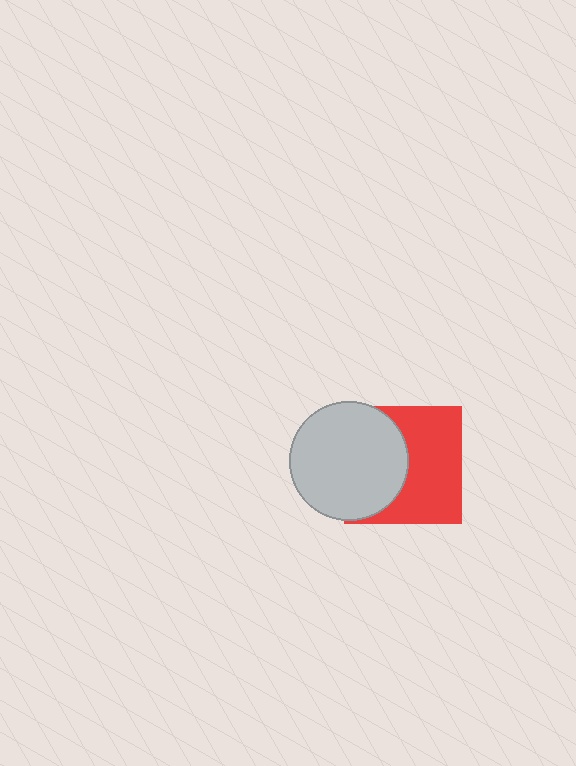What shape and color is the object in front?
The object in front is a light gray circle.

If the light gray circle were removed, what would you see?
You would see the complete red square.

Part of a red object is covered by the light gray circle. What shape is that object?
It is a square.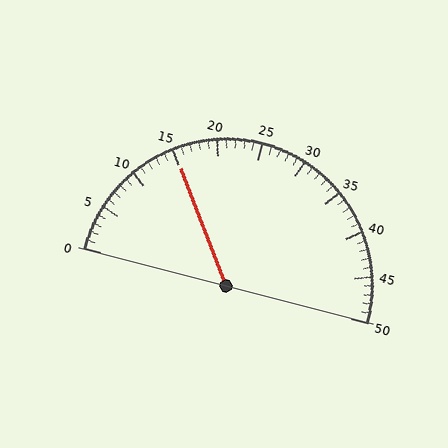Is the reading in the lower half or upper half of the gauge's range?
The reading is in the lower half of the range (0 to 50).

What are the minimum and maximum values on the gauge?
The gauge ranges from 0 to 50.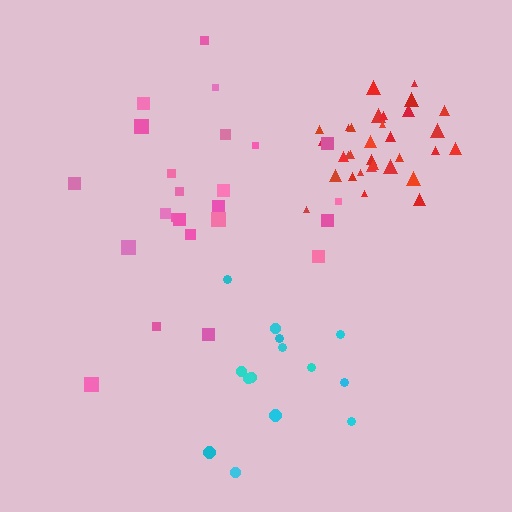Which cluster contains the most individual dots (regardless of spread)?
Red (32).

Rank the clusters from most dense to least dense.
red, pink, cyan.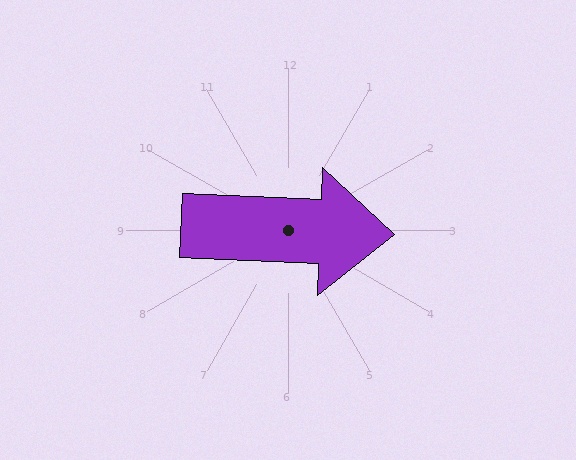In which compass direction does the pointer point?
East.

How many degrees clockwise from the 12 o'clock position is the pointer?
Approximately 92 degrees.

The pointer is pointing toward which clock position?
Roughly 3 o'clock.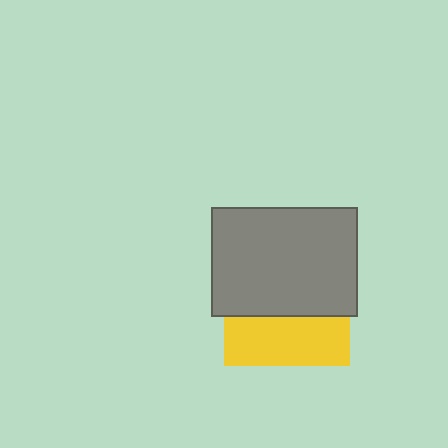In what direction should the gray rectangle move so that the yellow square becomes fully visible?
The gray rectangle should move up. That is the shortest direction to clear the overlap and leave the yellow square fully visible.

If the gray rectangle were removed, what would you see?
You would see the complete yellow square.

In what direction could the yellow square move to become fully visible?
The yellow square could move down. That would shift it out from behind the gray rectangle entirely.